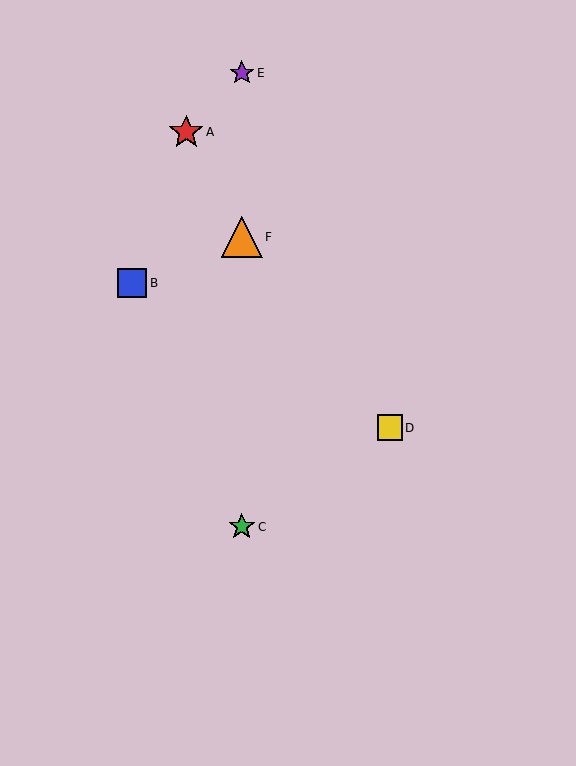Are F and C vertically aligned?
Yes, both are at x≈242.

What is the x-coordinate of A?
Object A is at x≈186.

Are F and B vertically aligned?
No, F is at x≈242 and B is at x≈132.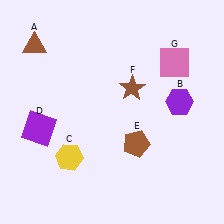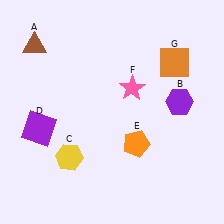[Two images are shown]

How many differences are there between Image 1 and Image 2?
There are 3 differences between the two images.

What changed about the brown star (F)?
In Image 1, F is brown. In Image 2, it changed to pink.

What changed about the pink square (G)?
In Image 1, G is pink. In Image 2, it changed to orange.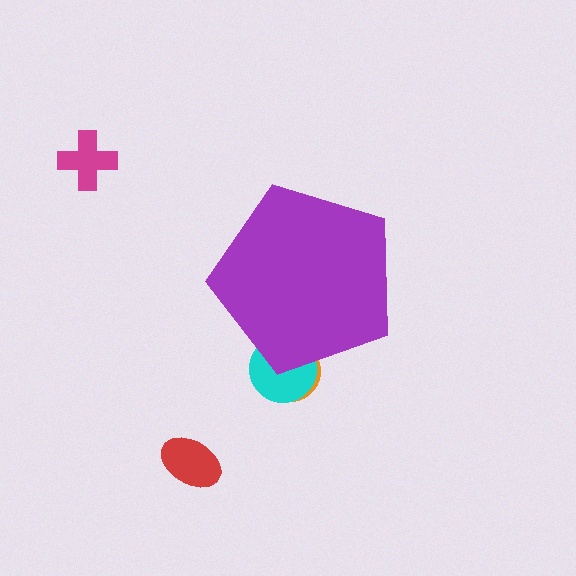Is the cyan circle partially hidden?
Yes, the cyan circle is partially hidden behind the purple pentagon.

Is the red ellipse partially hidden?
No, the red ellipse is fully visible.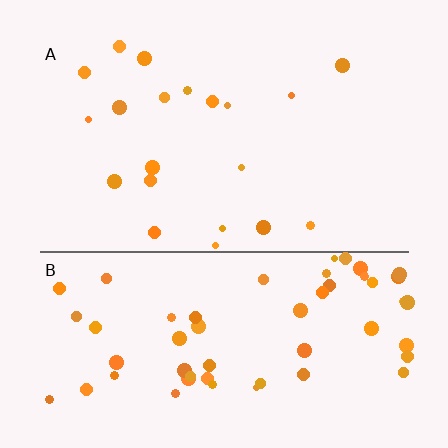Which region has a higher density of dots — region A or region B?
B (the bottom).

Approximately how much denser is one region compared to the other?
Approximately 2.8× — region B over region A.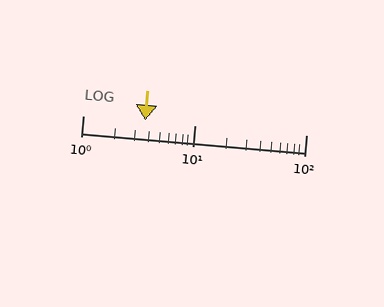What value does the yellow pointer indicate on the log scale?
The pointer indicates approximately 3.6.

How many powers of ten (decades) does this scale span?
The scale spans 2 decades, from 1 to 100.